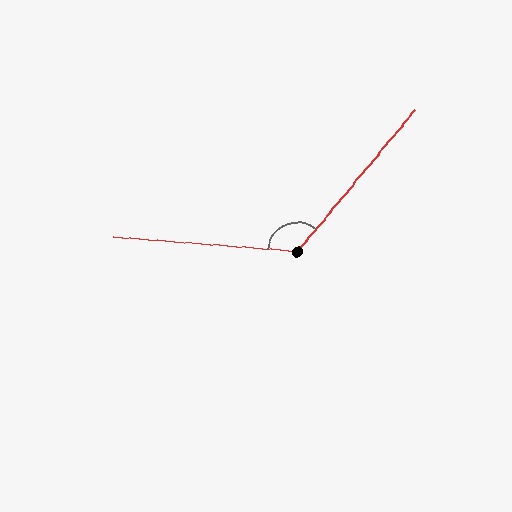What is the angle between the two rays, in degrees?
Approximately 125 degrees.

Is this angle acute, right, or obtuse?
It is obtuse.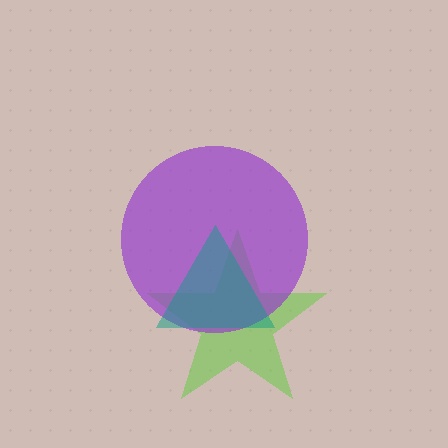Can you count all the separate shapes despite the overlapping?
Yes, there are 3 separate shapes.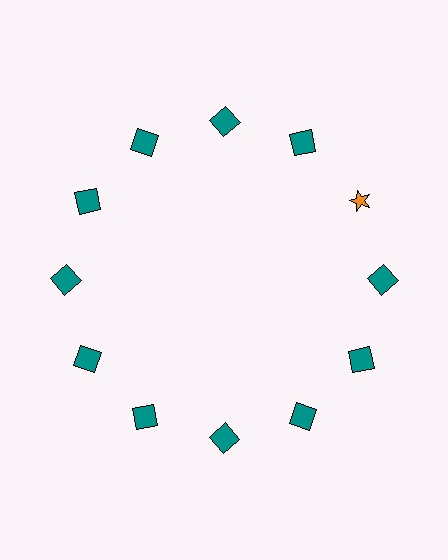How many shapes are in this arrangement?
There are 12 shapes arranged in a ring pattern.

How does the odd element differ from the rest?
It differs in both color (orange instead of teal) and shape (star instead of square).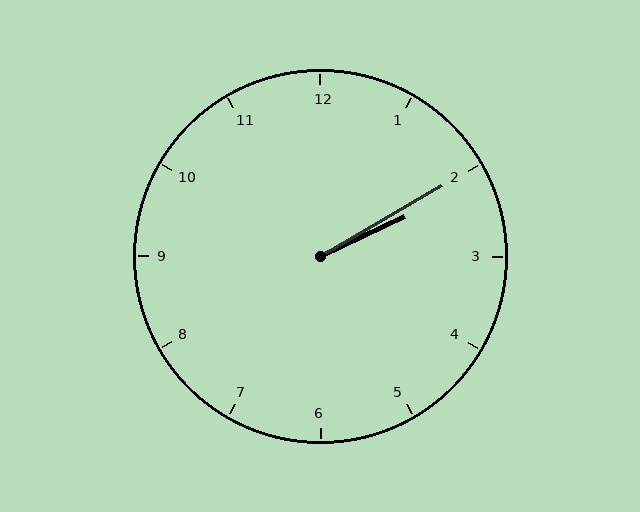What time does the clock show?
2:10.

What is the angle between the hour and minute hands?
Approximately 5 degrees.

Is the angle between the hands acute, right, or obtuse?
It is acute.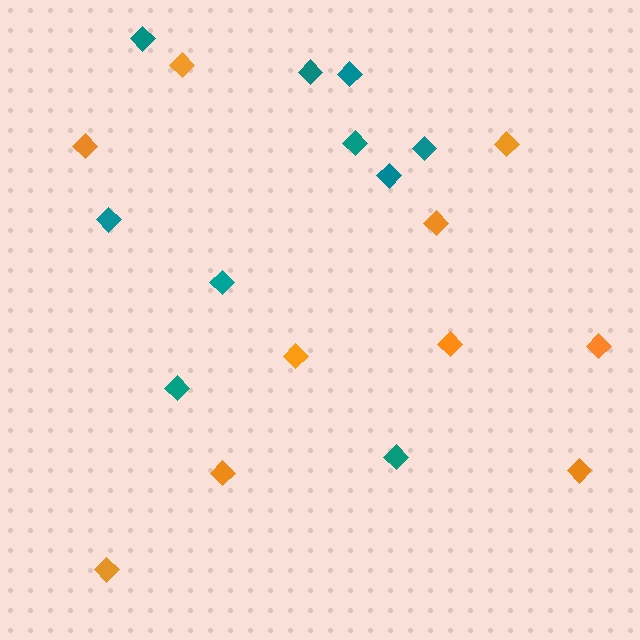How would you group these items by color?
There are 2 groups: one group of teal diamonds (10) and one group of orange diamonds (10).